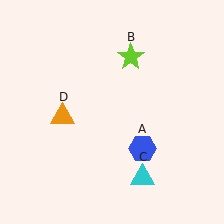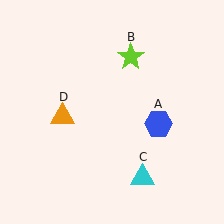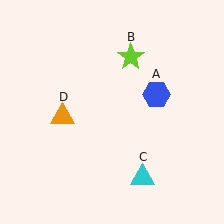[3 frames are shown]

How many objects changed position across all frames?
1 object changed position: blue hexagon (object A).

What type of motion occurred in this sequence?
The blue hexagon (object A) rotated counterclockwise around the center of the scene.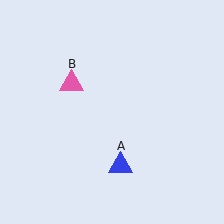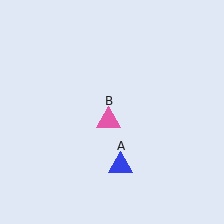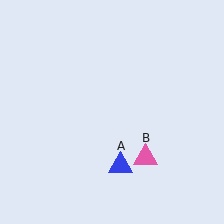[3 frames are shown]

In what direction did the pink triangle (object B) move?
The pink triangle (object B) moved down and to the right.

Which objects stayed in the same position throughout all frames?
Blue triangle (object A) remained stationary.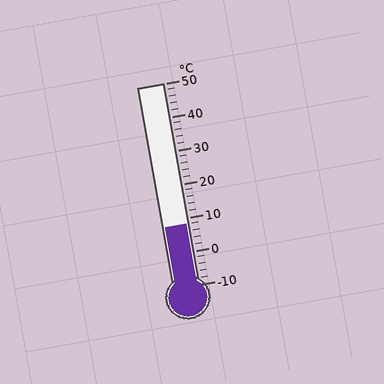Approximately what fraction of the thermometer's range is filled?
The thermometer is filled to approximately 30% of its range.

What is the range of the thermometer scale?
The thermometer scale ranges from -10°C to 50°C.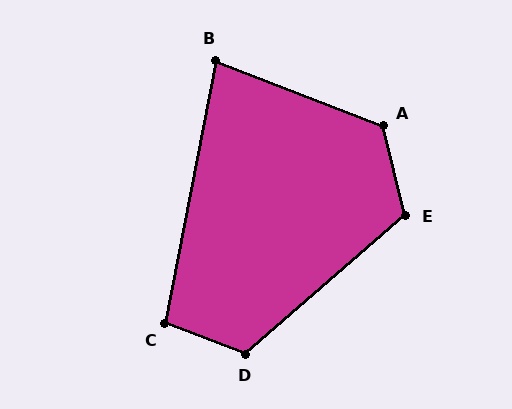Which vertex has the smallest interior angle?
B, at approximately 80 degrees.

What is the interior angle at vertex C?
Approximately 100 degrees (obtuse).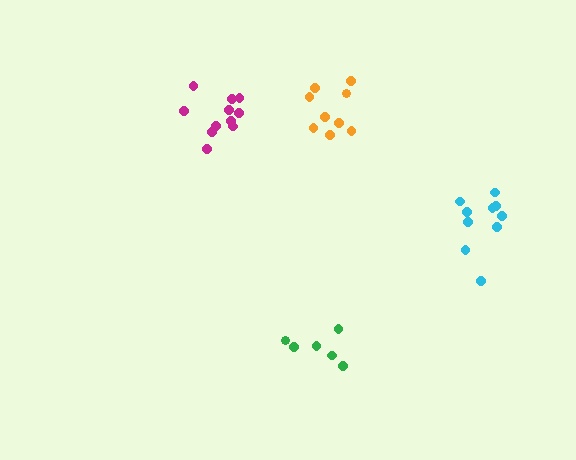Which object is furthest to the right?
The cyan cluster is rightmost.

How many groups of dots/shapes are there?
There are 4 groups.